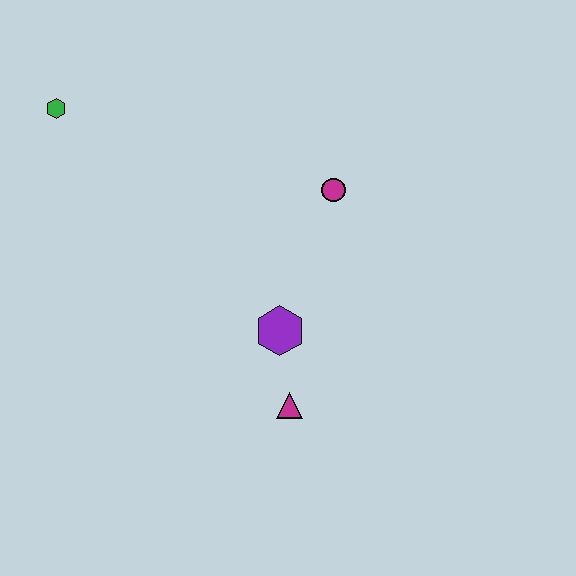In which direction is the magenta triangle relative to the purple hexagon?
The magenta triangle is below the purple hexagon.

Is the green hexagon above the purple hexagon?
Yes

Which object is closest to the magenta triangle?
The purple hexagon is closest to the magenta triangle.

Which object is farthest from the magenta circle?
The green hexagon is farthest from the magenta circle.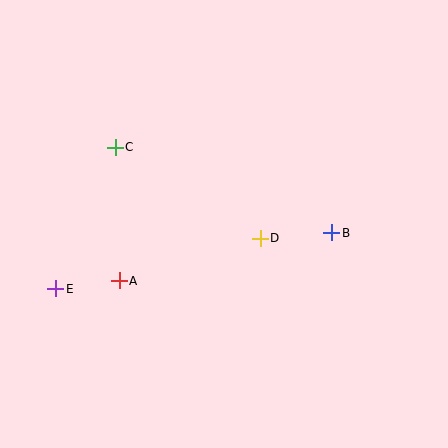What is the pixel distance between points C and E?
The distance between C and E is 154 pixels.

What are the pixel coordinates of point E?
Point E is at (56, 289).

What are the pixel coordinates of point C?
Point C is at (115, 147).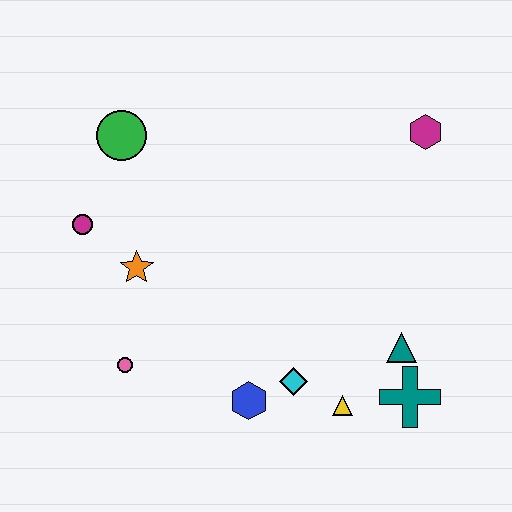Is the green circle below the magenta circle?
No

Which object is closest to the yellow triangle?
The cyan diamond is closest to the yellow triangle.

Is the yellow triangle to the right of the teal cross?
No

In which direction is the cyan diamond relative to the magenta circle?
The cyan diamond is to the right of the magenta circle.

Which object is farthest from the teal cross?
The green circle is farthest from the teal cross.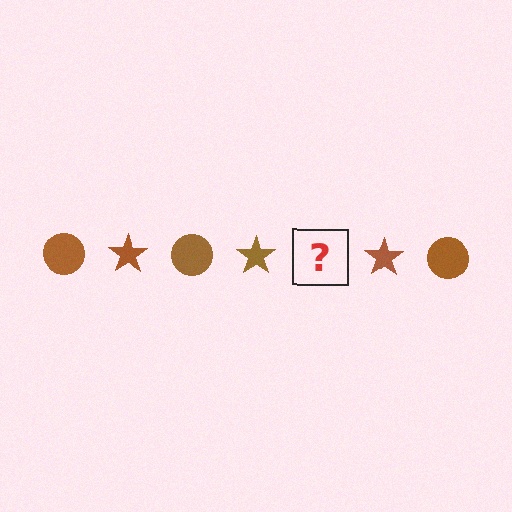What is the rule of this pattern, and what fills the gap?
The rule is that the pattern cycles through circle, star shapes in brown. The gap should be filled with a brown circle.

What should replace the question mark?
The question mark should be replaced with a brown circle.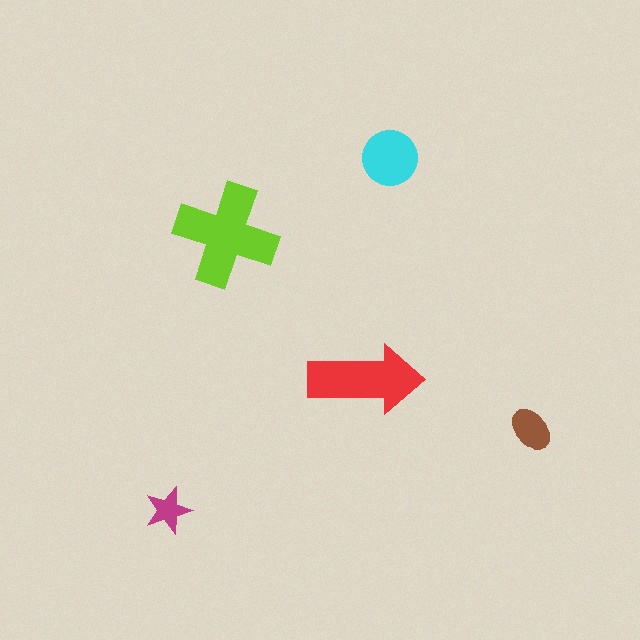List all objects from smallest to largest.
The magenta star, the brown ellipse, the cyan circle, the red arrow, the lime cross.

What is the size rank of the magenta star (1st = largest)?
5th.